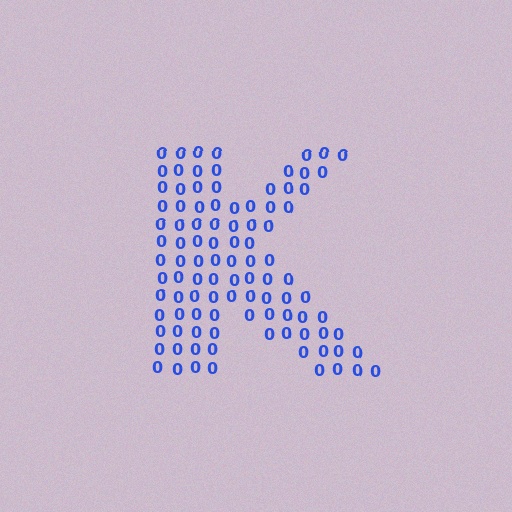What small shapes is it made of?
It is made of small digit 0's.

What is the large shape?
The large shape is the letter K.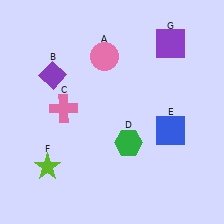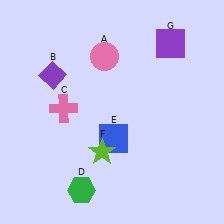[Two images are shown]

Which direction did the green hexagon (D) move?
The green hexagon (D) moved left.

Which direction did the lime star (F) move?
The lime star (F) moved right.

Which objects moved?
The objects that moved are: the green hexagon (D), the blue square (E), the lime star (F).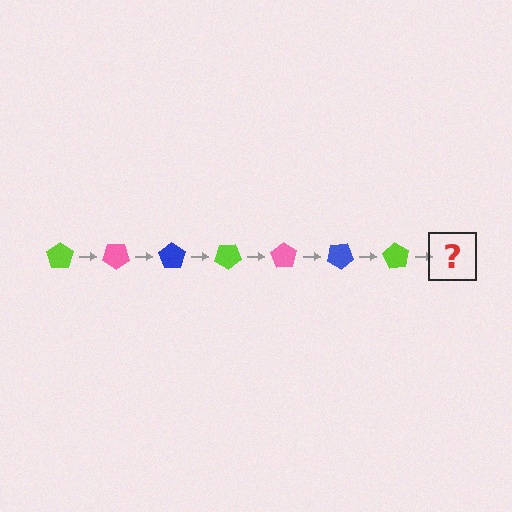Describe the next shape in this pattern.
It should be a pink pentagon, rotated 245 degrees from the start.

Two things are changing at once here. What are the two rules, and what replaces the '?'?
The two rules are that it rotates 35 degrees each step and the color cycles through lime, pink, and blue. The '?' should be a pink pentagon, rotated 245 degrees from the start.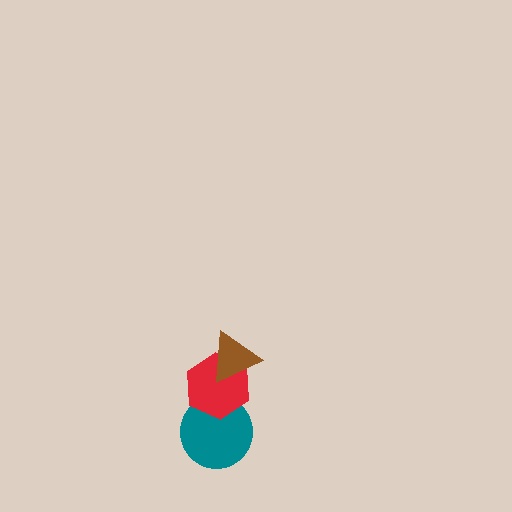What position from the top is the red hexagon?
The red hexagon is 2nd from the top.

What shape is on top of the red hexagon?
The brown triangle is on top of the red hexagon.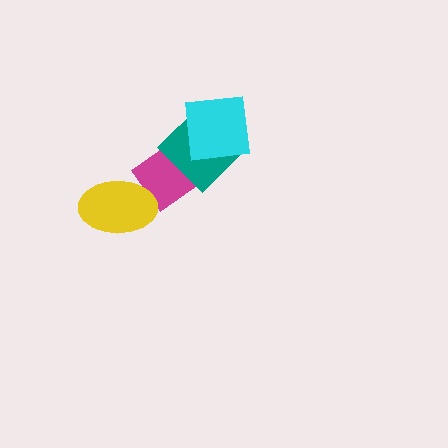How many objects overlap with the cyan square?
2 objects overlap with the cyan square.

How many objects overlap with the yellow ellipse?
0 objects overlap with the yellow ellipse.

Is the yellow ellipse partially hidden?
No, no other shape covers it.